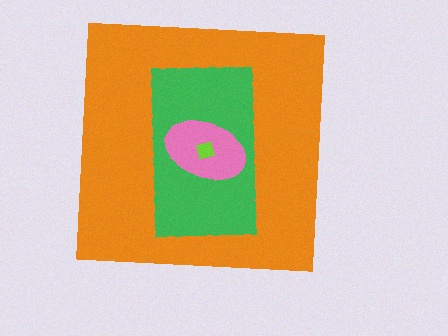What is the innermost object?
The lime diamond.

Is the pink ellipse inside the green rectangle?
Yes.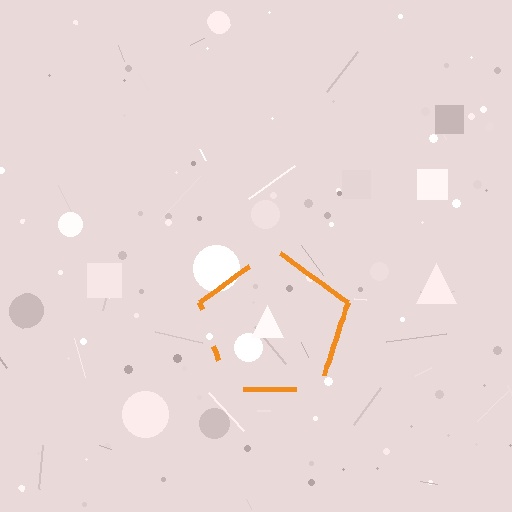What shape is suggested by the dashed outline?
The dashed outline suggests a pentagon.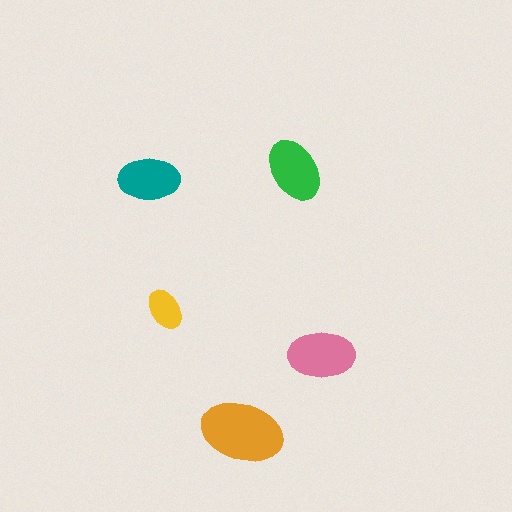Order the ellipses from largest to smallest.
the orange one, the pink one, the green one, the teal one, the yellow one.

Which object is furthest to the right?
The pink ellipse is rightmost.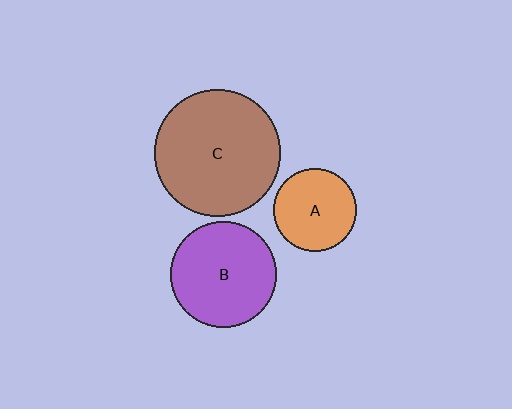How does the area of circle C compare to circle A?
Approximately 2.4 times.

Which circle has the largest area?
Circle C (brown).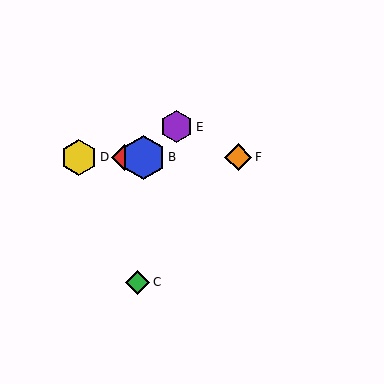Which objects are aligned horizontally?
Objects A, B, D, F are aligned horizontally.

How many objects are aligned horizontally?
4 objects (A, B, D, F) are aligned horizontally.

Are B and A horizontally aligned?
Yes, both are at y≈157.